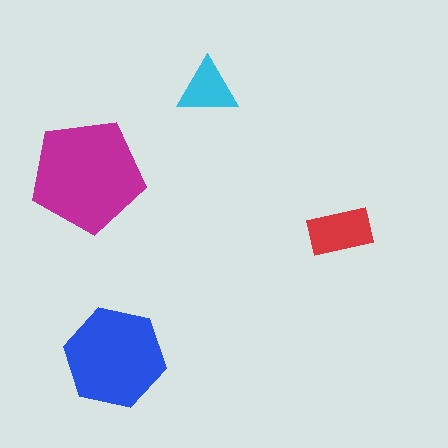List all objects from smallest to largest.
The cyan triangle, the red rectangle, the blue hexagon, the magenta pentagon.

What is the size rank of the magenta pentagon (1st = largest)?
1st.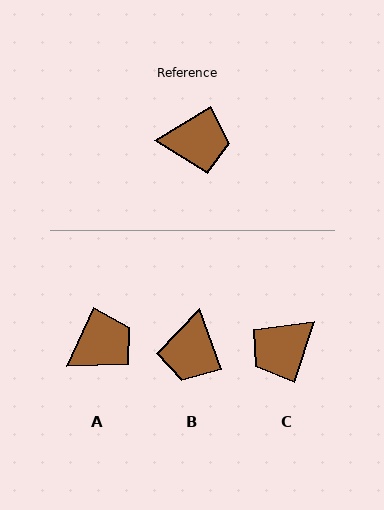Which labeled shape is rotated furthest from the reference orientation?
C, about 141 degrees away.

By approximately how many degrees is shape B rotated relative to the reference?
Approximately 102 degrees clockwise.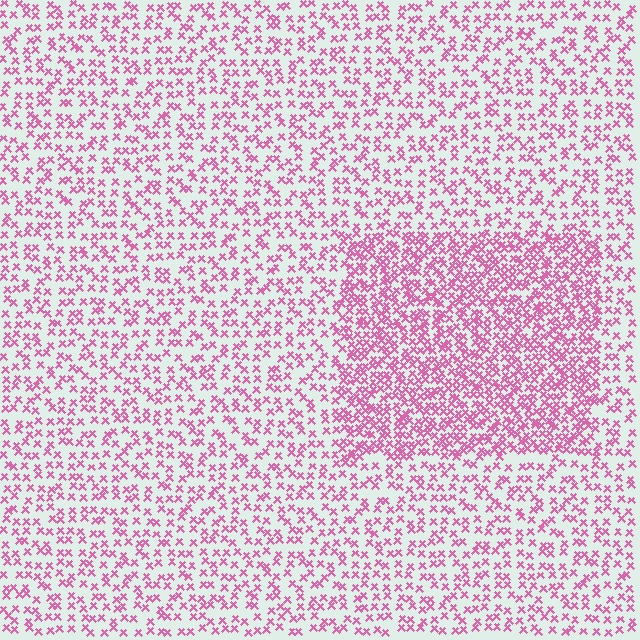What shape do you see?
I see a rectangle.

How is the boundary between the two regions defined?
The boundary is defined by a change in element density (approximately 2.0x ratio). All elements are the same color, size, and shape.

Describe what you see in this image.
The image contains small pink elements arranged at two different densities. A rectangle-shaped region is visible where the elements are more densely packed than the surrounding area.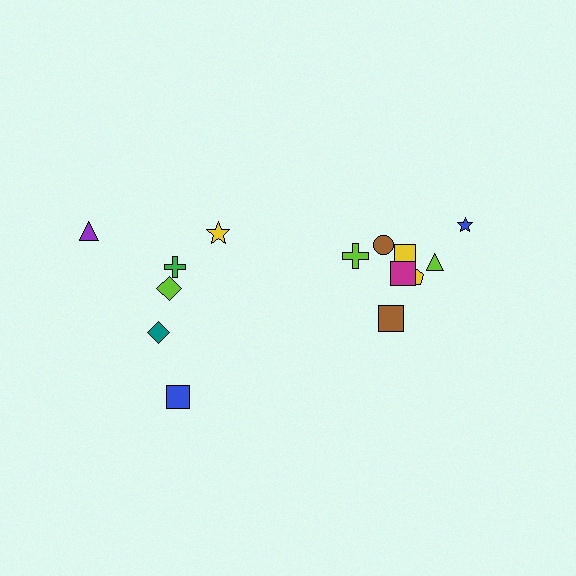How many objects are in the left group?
There are 6 objects.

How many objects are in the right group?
There are 8 objects.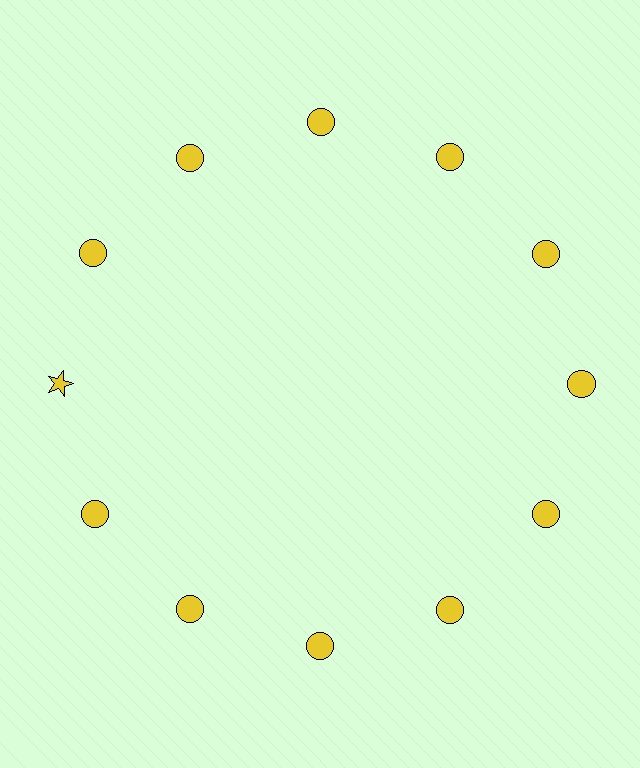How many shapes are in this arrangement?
There are 12 shapes arranged in a ring pattern.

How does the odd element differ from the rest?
It has a different shape: star instead of circle.